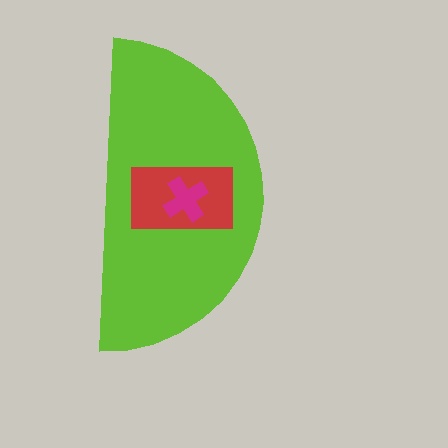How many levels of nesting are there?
3.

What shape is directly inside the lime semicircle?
The red rectangle.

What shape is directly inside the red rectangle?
The magenta cross.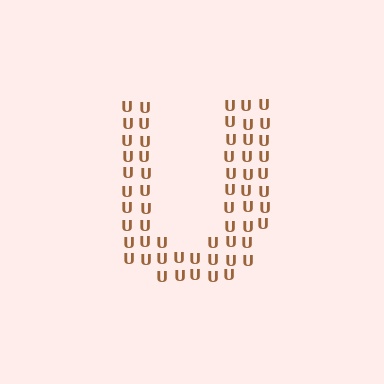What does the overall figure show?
The overall figure shows the letter U.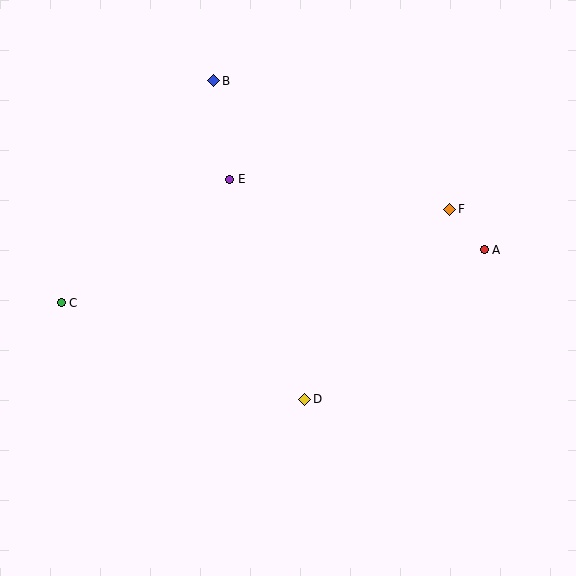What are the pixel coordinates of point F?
Point F is at (450, 209).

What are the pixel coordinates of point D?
Point D is at (305, 399).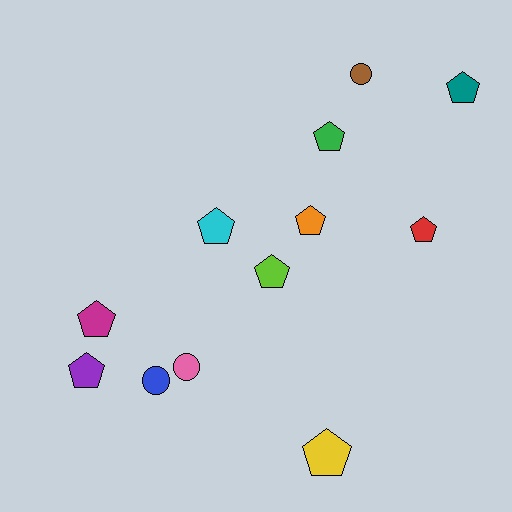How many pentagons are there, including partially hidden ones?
There are 9 pentagons.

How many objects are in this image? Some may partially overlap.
There are 12 objects.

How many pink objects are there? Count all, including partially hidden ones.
There is 1 pink object.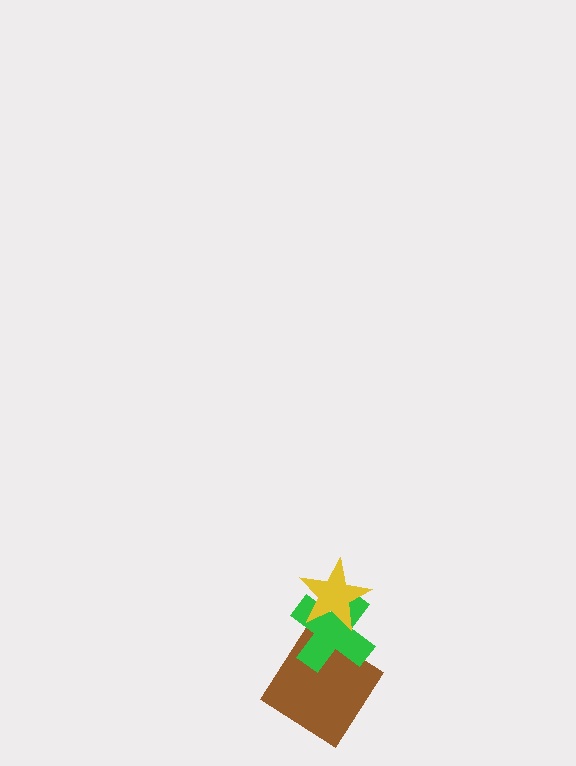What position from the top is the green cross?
The green cross is 2nd from the top.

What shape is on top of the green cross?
The yellow star is on top of the green cross.